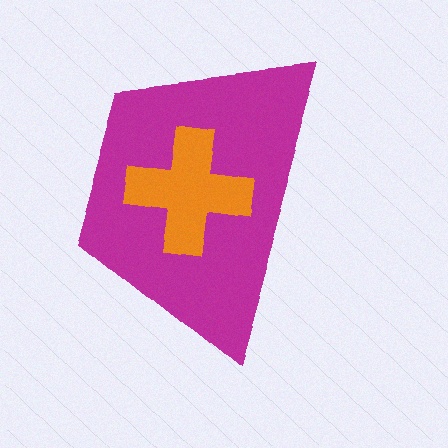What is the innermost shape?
The orange cross.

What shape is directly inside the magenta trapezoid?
The orange cross.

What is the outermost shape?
The magenta trapezoid.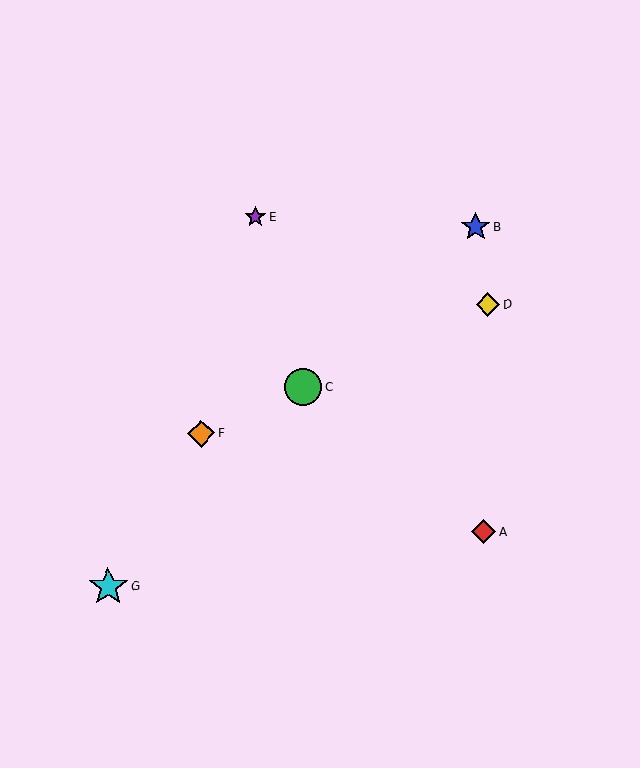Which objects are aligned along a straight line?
Objects C, D, F are aligned along a straight line.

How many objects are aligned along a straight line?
3 objects (C, D, F) are aligned along a straight line.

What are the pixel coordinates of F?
Object F is at (201, 433).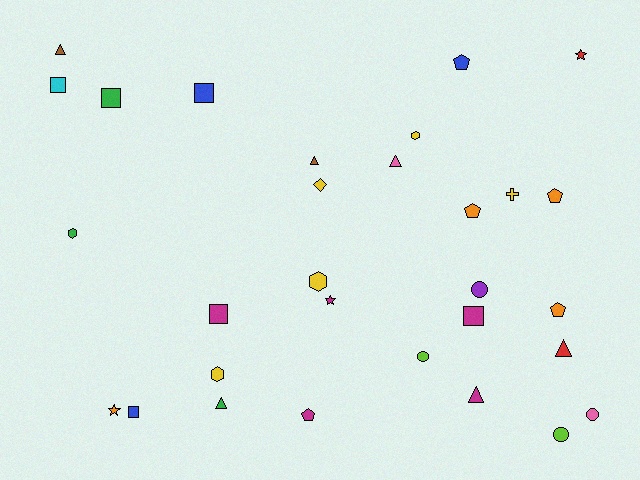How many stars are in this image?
There are 3 stars.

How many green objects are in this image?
There are 3 green objects.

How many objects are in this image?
There are 30 objects.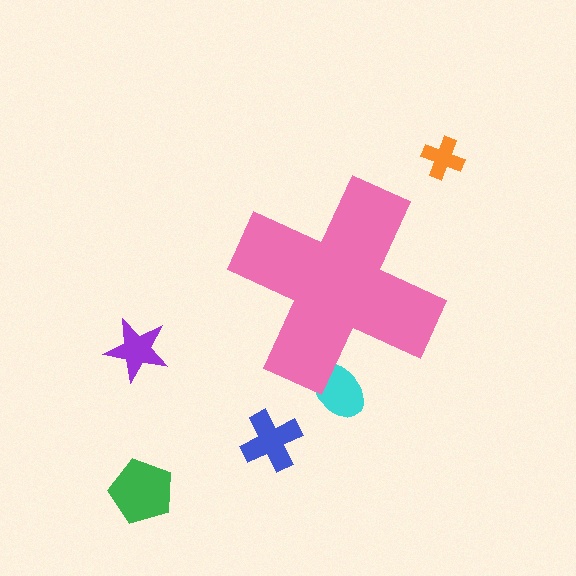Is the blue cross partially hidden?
No, the blue cross is fully visible.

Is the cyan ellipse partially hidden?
Yes, the cyan ellipse is partially hidden behind the pink cross.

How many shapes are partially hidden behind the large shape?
1 shape is partially hidden.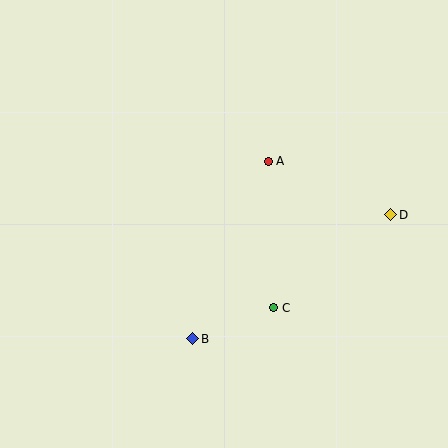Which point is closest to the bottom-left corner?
Point B is closest to the bottom-left corner.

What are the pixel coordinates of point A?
Point A is at (268, 161).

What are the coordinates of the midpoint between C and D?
The midpoint between C and D is at (332, 261).